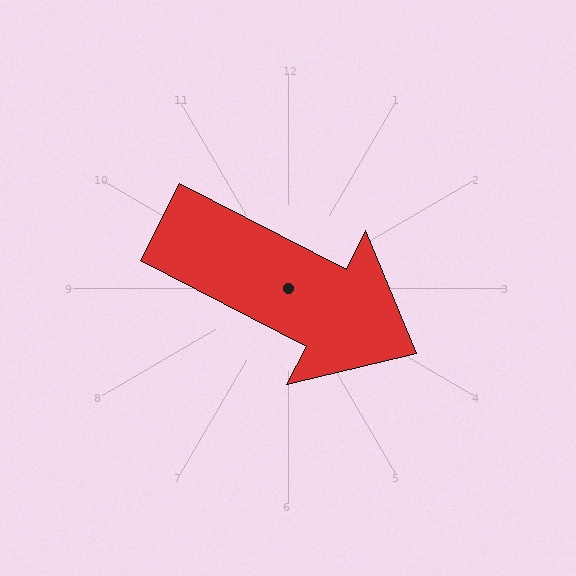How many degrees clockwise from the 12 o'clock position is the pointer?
Approximately 117 degrees.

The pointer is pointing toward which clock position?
Roughly 4 o'clock.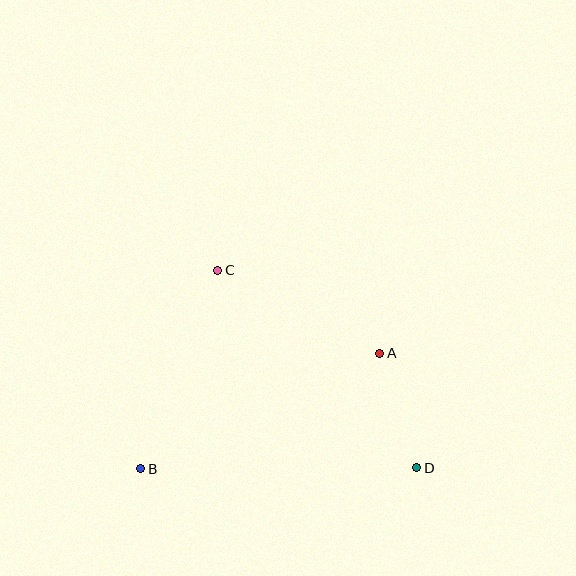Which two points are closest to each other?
Points A and D are closest to each other.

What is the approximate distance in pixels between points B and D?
The distance between B and D is approximately 276 pixels.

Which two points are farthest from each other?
Points C and D are farthest from each other.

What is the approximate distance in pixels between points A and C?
The distance between A and C is approximately 182 pixels.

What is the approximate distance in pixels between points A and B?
The distance between A and B is approximately 265 pixels.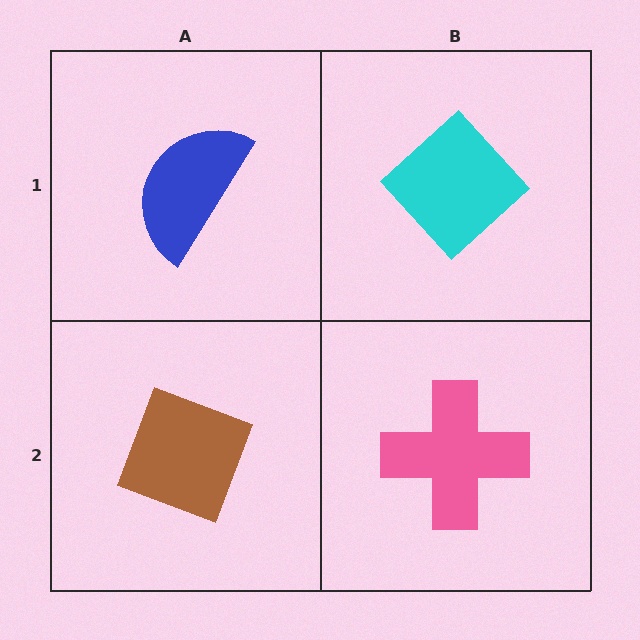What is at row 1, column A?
A blue semicircle.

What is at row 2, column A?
A brown diamond.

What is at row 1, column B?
A cyan diamond.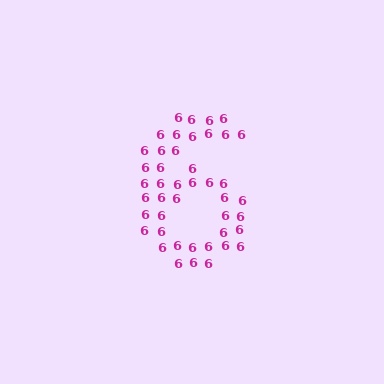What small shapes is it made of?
It is made of small digit 6's.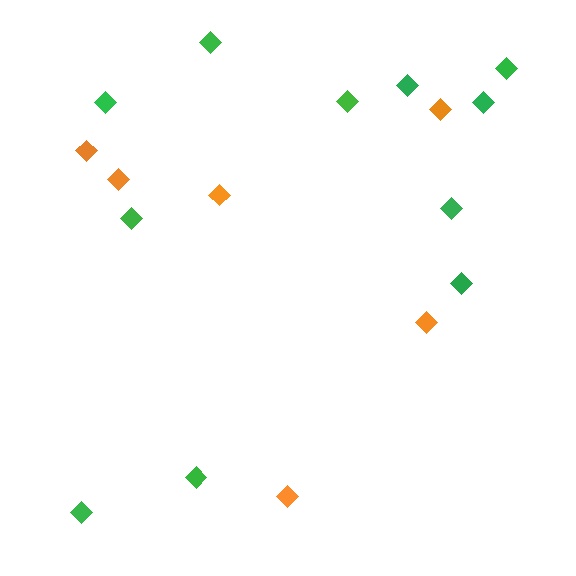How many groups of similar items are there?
There are 2 groups: one group of green diamonds (11) and one group of orange diamonds (6).